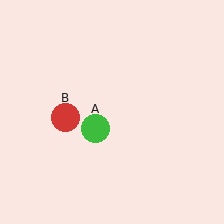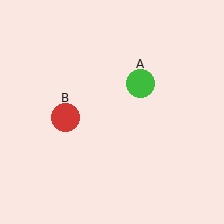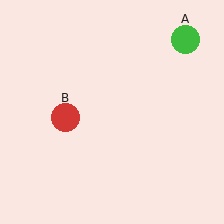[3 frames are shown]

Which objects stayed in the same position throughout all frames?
Red circle (object B) remained stationary.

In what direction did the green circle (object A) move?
The green circle (object A) moved up and to the right.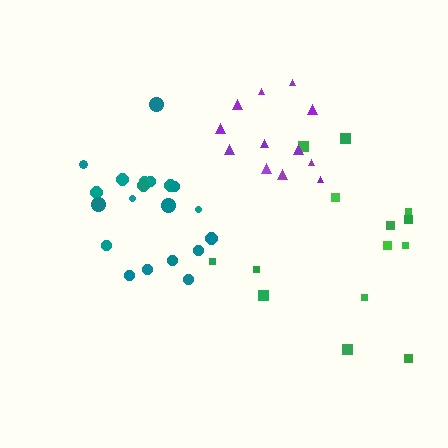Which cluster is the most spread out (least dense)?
Green.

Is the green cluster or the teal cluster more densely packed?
Teal.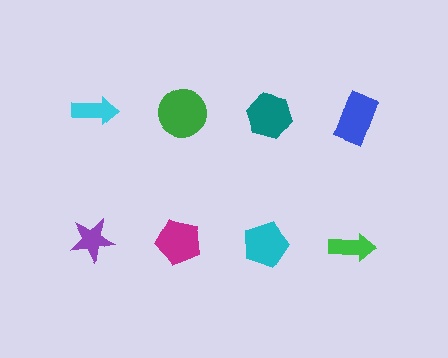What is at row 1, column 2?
A green circle.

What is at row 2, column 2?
A magenta pentagon.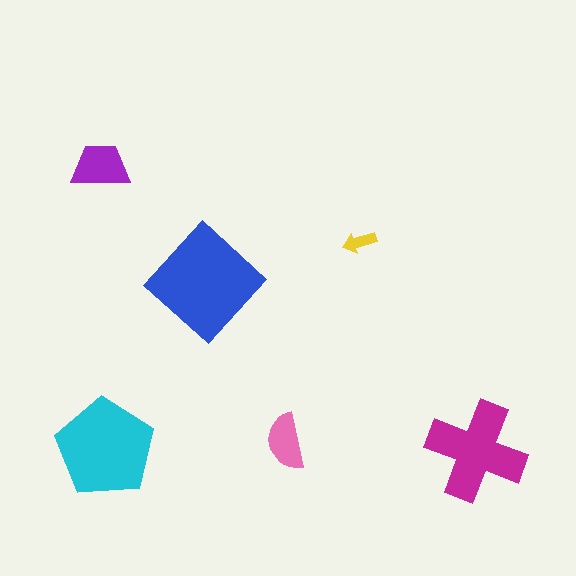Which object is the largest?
The blue diamond.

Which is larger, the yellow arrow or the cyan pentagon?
The cyan pentagon.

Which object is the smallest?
The yellow arrow.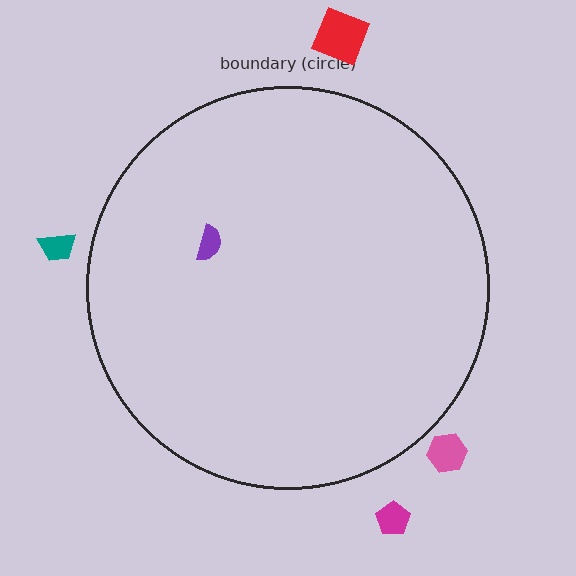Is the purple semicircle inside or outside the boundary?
Inside.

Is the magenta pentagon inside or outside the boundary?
Outside.